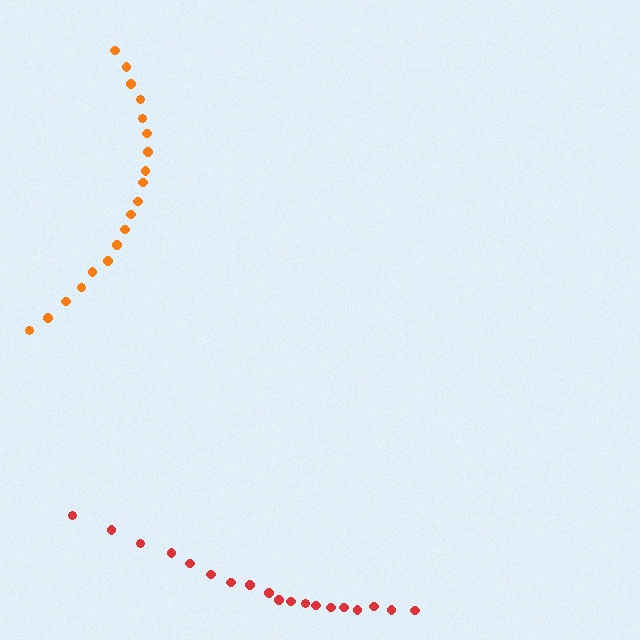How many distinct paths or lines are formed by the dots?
There are 2 distinct paths.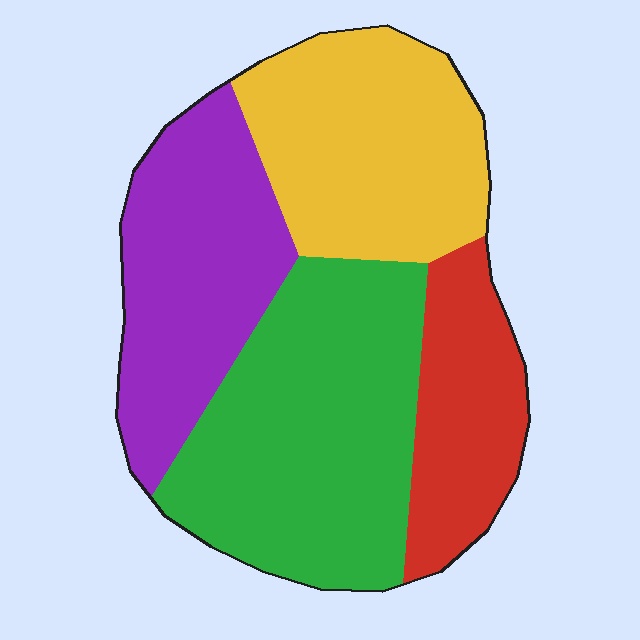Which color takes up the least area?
Red, at roughly 15%.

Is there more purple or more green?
Green.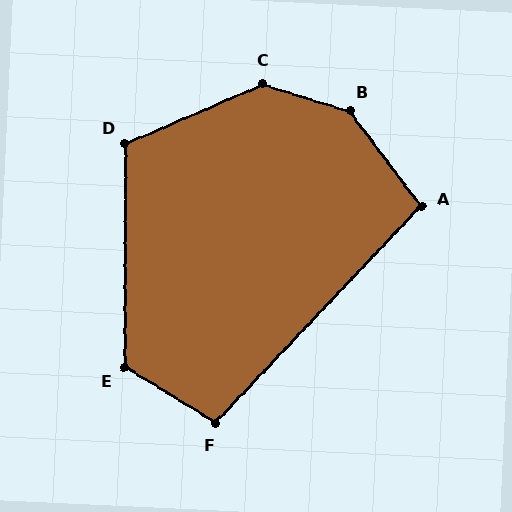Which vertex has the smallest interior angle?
A, at approximately 100 degrees.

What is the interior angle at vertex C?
Approximately 139 degrees (obtuse).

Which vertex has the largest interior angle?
B, at approximately 144 degrees.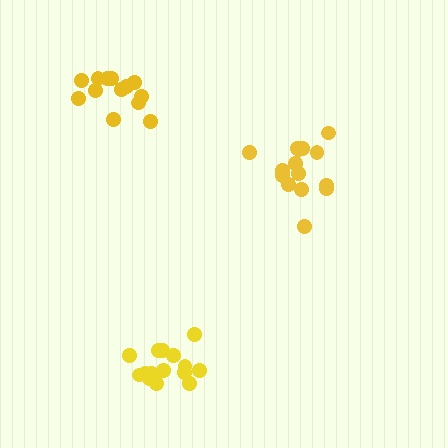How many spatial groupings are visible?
There are 3 spatial groupings.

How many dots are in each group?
Group 1: 13 dots, Group 2: 15 dots, Group 3: 15 dots (43 total).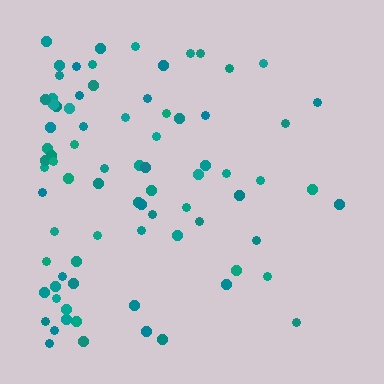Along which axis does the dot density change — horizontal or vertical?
Horizontal.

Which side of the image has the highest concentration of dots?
The left.